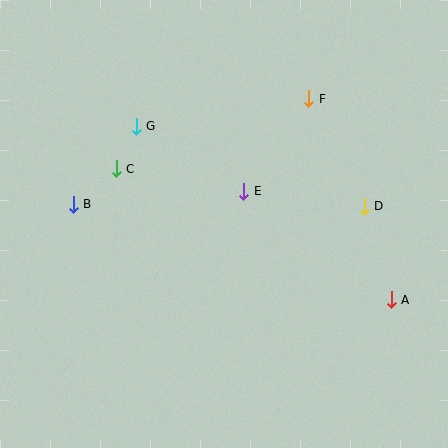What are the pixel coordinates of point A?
Point A is at (391, 300).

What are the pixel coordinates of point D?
Point D is at (364, 206).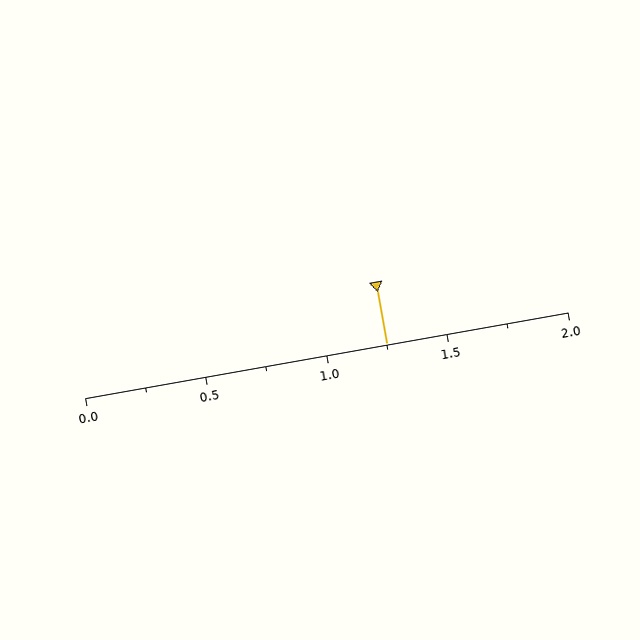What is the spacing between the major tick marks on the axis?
The major ticks are spaced 0.5 apart.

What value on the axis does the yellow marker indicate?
The marker indicates approximately 1.25.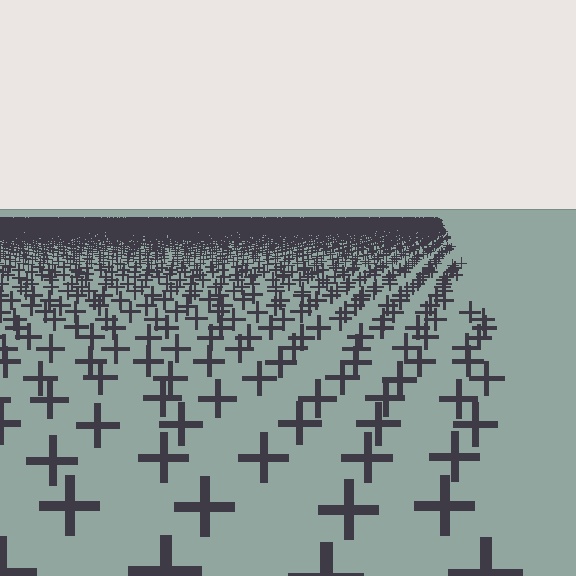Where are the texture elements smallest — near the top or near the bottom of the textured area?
Near the top.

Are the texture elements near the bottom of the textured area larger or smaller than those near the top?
Larger. Near the bottom, elements are closer to the viewer and appear at a bigger on-screen size.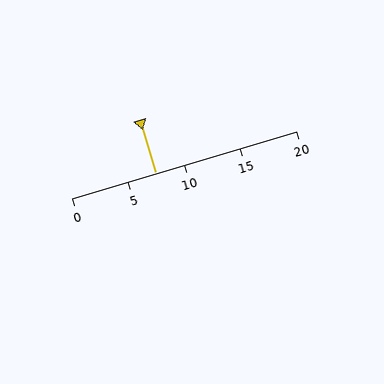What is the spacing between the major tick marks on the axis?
The major ticks are spaced 5 apart.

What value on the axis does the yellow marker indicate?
The marker indicates approximately 7.5.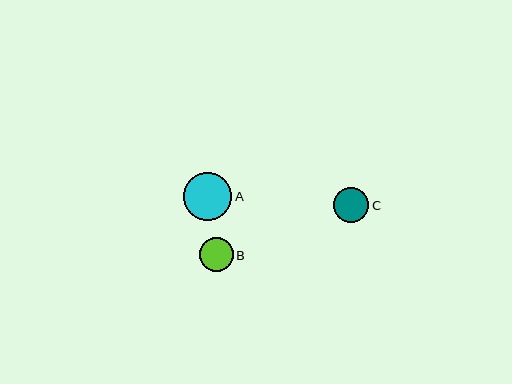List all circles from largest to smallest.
From largest to smallest: A, C, B.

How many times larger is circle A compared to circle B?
Circle A is approximately 1.4 times the size of circle B.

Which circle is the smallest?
Circle B is the smallest with a size of approximately 34 pixels.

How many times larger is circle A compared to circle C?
Circle A is approximately 1.4 times the size of circle C.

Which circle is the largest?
Circle A is the largest with a size of approximately 48 pixels.